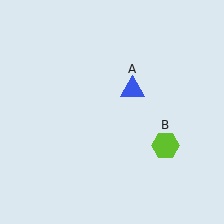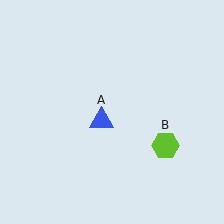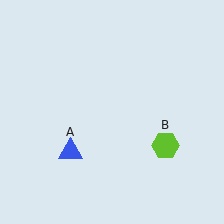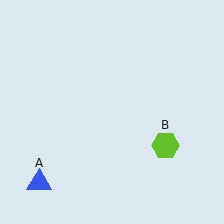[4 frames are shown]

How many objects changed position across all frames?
1 object changed position: blue triangle (object A).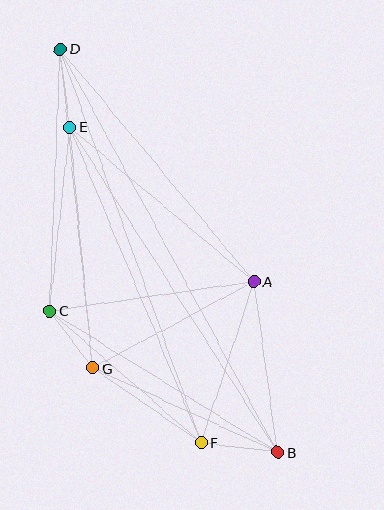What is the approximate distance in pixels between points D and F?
The distance between D and F is approximately 418 pixels.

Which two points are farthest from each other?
Points B and D are farthest from each other.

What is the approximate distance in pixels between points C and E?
The distance between C and E is approximately 184 pixels.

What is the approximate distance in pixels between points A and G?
The distance between A and G is approximately 183 pixels.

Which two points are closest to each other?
Points C and G are closest to each other.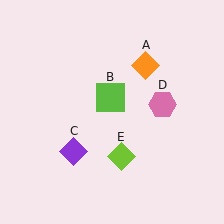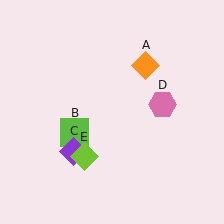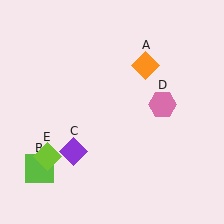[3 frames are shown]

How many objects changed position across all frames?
2 objects changed position: lime square (object B), lime diamond (object E).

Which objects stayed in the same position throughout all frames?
Orange diamond (object A) and purple diamond (object C) and pink hexagon (object D) remained stationary.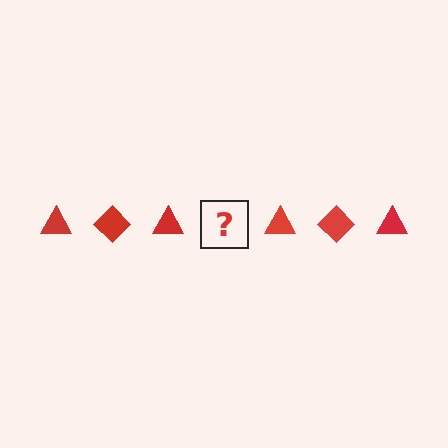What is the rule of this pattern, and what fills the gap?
The rule is that the pattern cycles through triangle, diamond shapes in red. The gap should be filled with a red diamond.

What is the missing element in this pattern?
The missing element is a red diamond.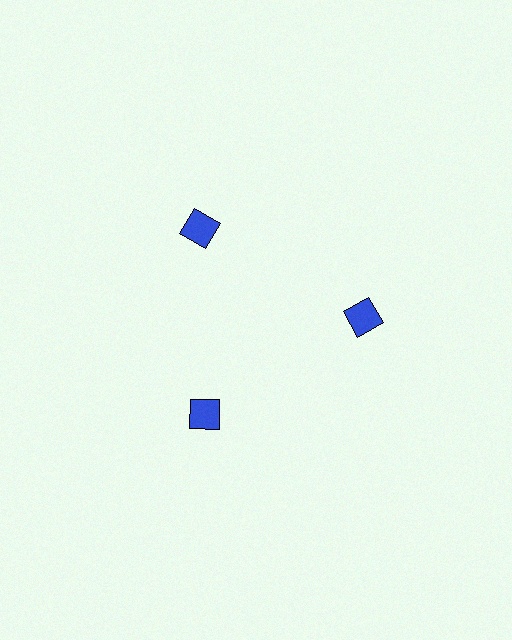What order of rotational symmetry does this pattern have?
This pattern has 3-fold rotational symmetry.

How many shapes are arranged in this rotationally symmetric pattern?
There are 3 shapes, arranged in 3 groups of 1.